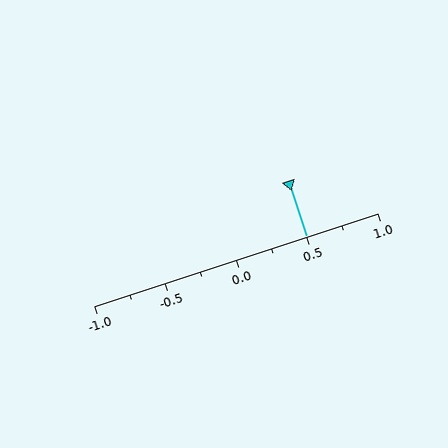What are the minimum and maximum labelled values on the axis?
The axis runs from -1.0 to 1.0.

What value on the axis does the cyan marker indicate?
The marker indicates approximately 0.5.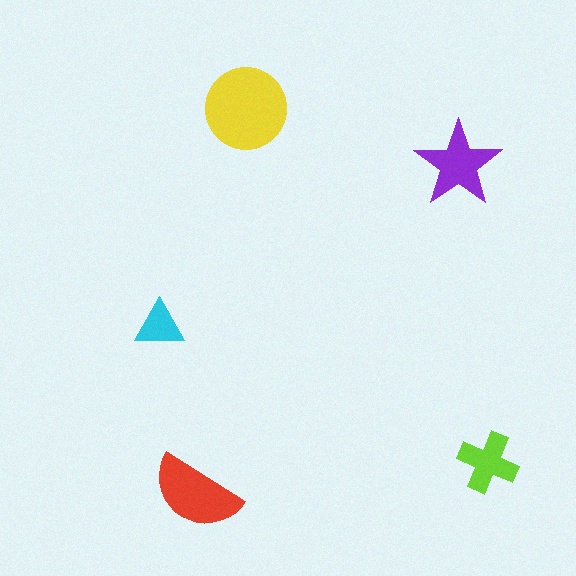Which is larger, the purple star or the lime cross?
The purple star.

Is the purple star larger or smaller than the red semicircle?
Smaller.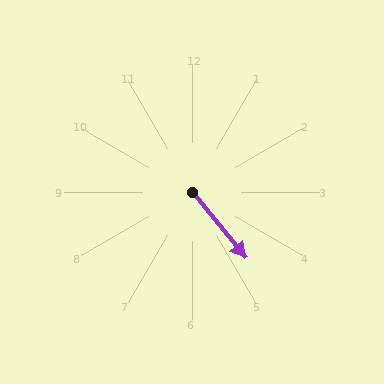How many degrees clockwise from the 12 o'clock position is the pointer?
Approximately 141 degrees.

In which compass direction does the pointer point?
Southeast.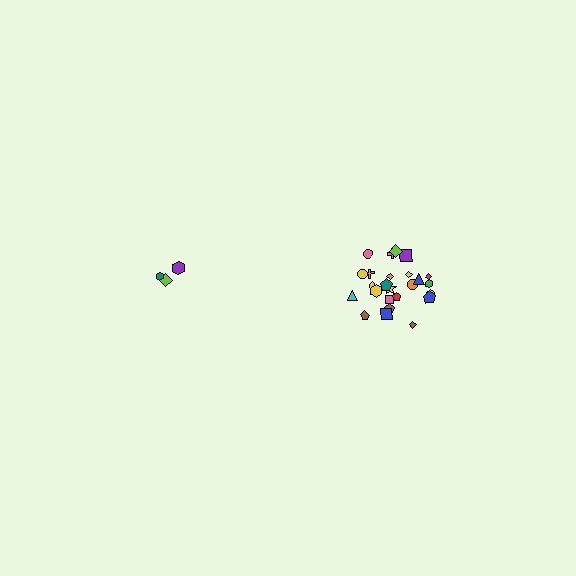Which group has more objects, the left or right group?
The right group.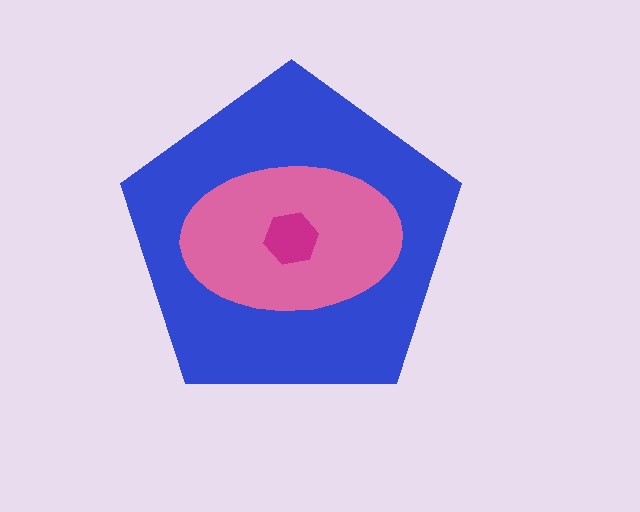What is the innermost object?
The magenta hexagon.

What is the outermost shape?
The blue pentagon.